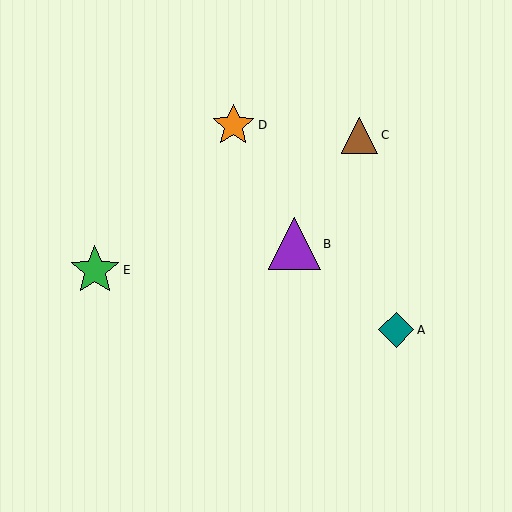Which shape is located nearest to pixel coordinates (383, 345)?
The teal diamond (labeled A) at (396, 330) is nearest to that location.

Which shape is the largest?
The purple triangle (labeled B) is the largest.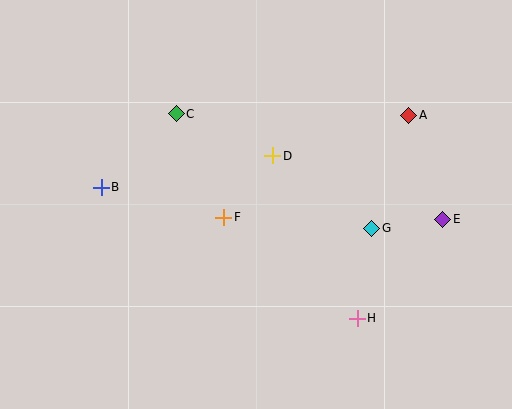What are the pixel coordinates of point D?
Point D is at (273, 156).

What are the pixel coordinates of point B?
Point B is at (101, 187).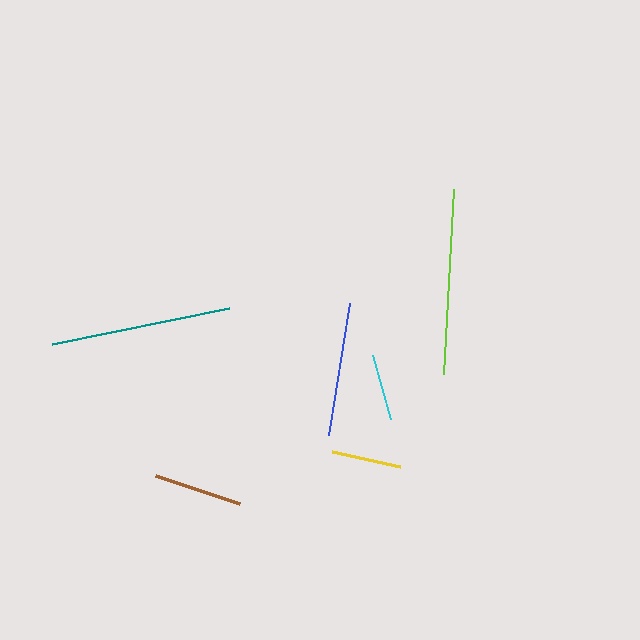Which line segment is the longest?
The lime line is the longest at approximately 186 pixels.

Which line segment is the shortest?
The cyan line is the shortest at approximately 67 pixels.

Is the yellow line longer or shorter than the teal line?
The teal line is longer than the yellow line.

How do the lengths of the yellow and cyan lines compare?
The yellow and cyan lines are approximately the same length.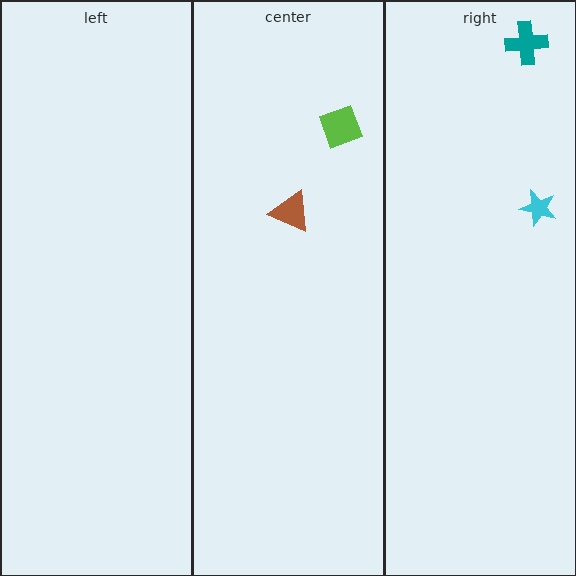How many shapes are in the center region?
2.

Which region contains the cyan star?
The right region.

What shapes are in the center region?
The lime diamond, the brown triangle.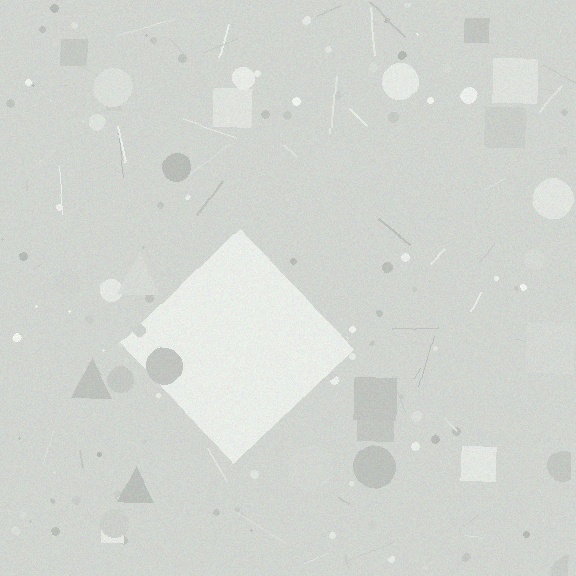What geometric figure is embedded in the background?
A diamond is embedded in the background.